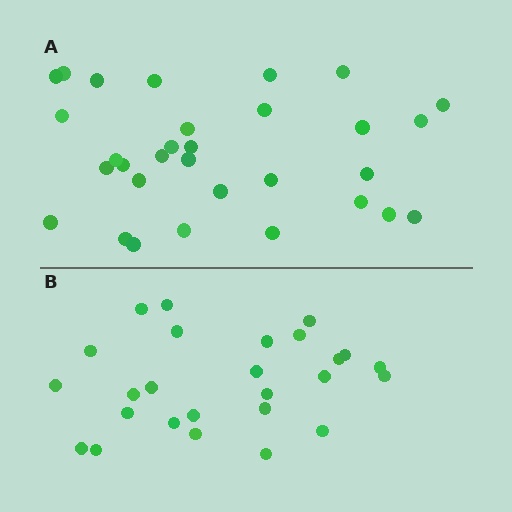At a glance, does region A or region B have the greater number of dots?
Region A (the top region) has more dots.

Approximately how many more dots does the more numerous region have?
Region A has about 5 more dots than region B.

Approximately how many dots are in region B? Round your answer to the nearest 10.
About 30 dots. (The exact count is 26, which rounds to 30.)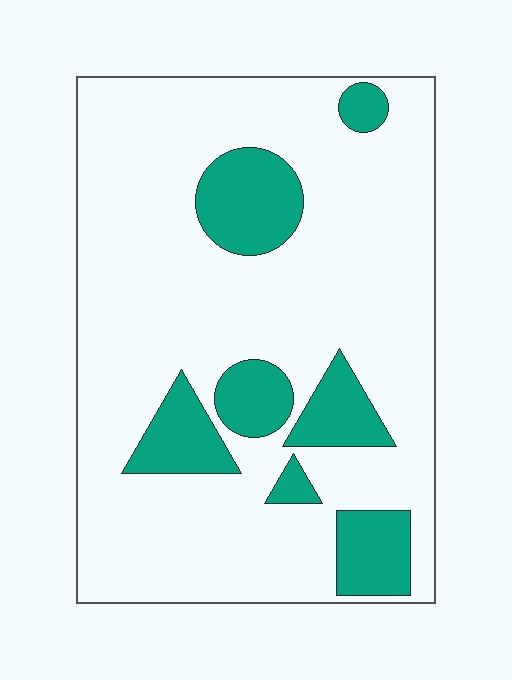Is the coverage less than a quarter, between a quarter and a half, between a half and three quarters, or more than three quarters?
Less than a quarter.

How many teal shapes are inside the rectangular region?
7.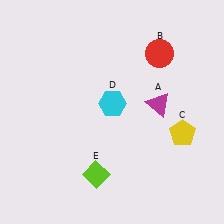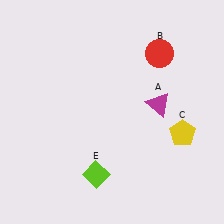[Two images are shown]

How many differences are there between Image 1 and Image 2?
There is 1 difference between the two images.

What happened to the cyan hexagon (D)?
The cyan hexagon (D) was removed in Image 2. It was in the top-right area of Image 1.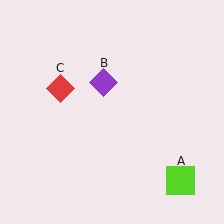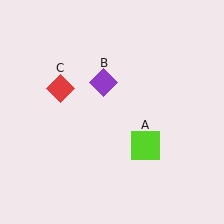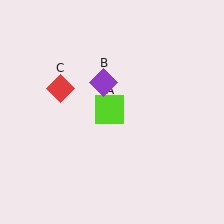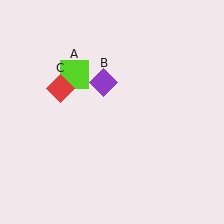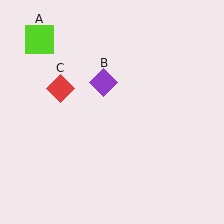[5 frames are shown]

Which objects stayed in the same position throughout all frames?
Purple diamond (object B) and red diamond (object C) remained stationary.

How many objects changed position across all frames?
1 object changed position: lime square (object A).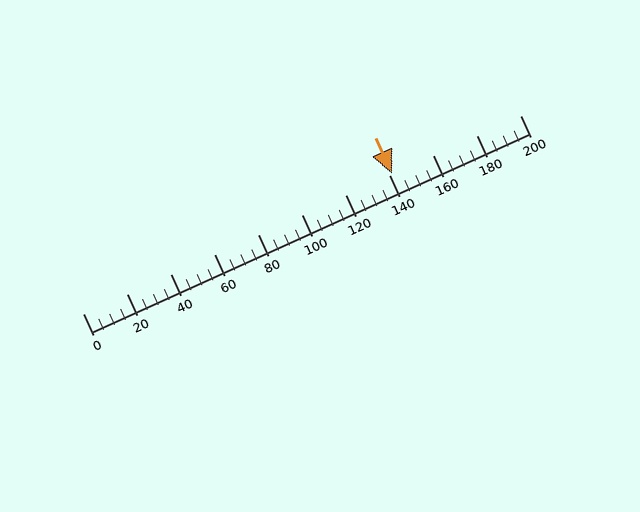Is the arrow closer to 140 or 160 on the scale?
The arrow is closer to 140.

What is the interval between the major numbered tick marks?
The major tick marks are spaced 20 units apart.